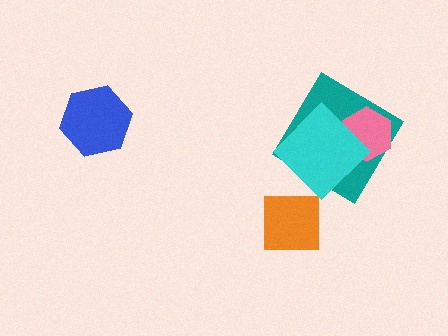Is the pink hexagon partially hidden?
Yes, it is partially covered by another shape.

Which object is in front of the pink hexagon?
The cyan diamond is in front of the pink hexagon.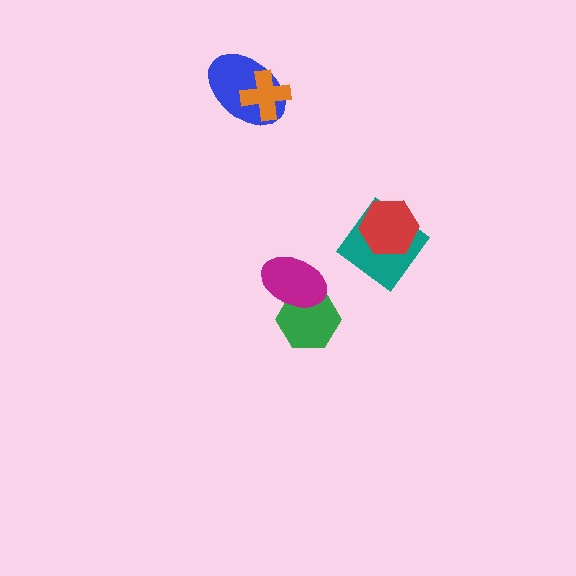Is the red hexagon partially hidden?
No, no other shape covers it.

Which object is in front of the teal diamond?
The red hexagon is in front of the teal diamond.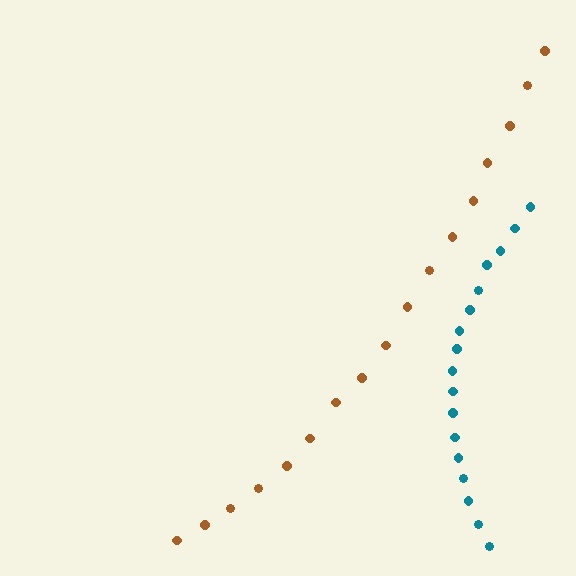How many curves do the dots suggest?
There are 2 distinct paths.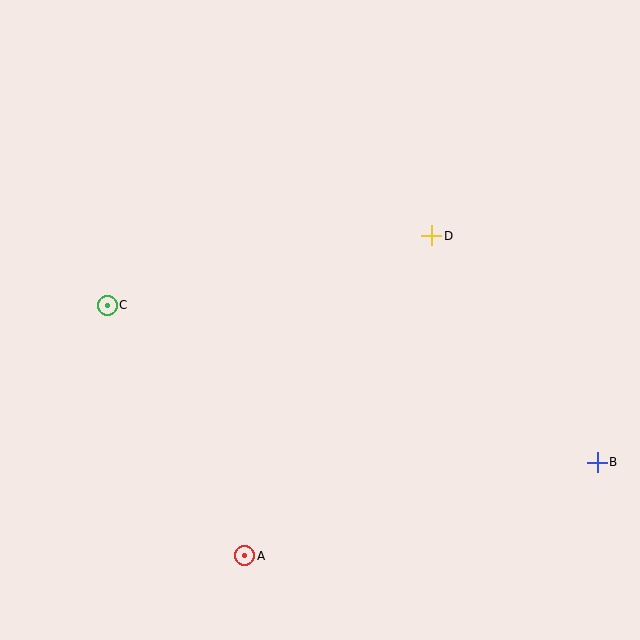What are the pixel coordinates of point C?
Point C is at (107, 305).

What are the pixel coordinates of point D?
Point D is at (432, 236).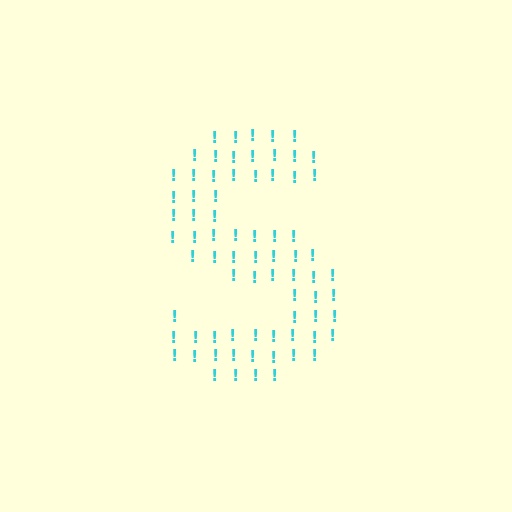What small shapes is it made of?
It is made of small exclamation marks.